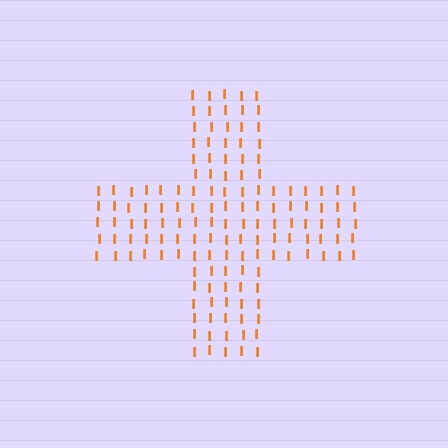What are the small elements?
The small elements are letter I's.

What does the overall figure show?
The overall figure shows a cross.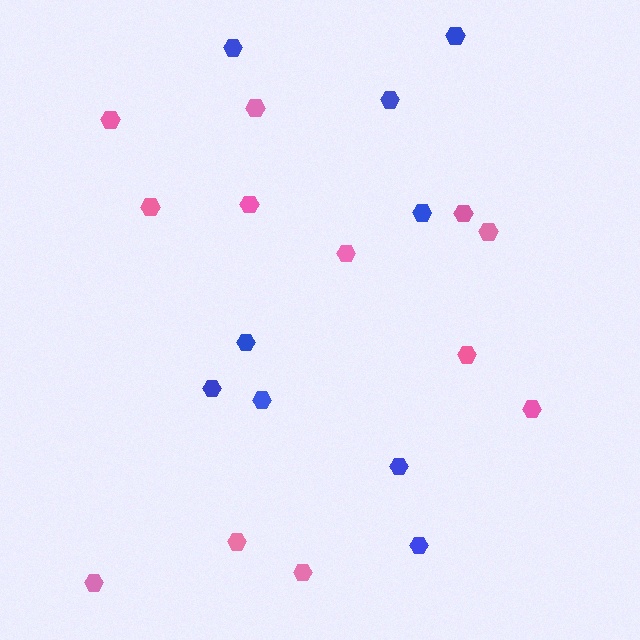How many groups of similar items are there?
There are 2 groups: one group of blue hexagons (9) and one group of pink hexagons (12).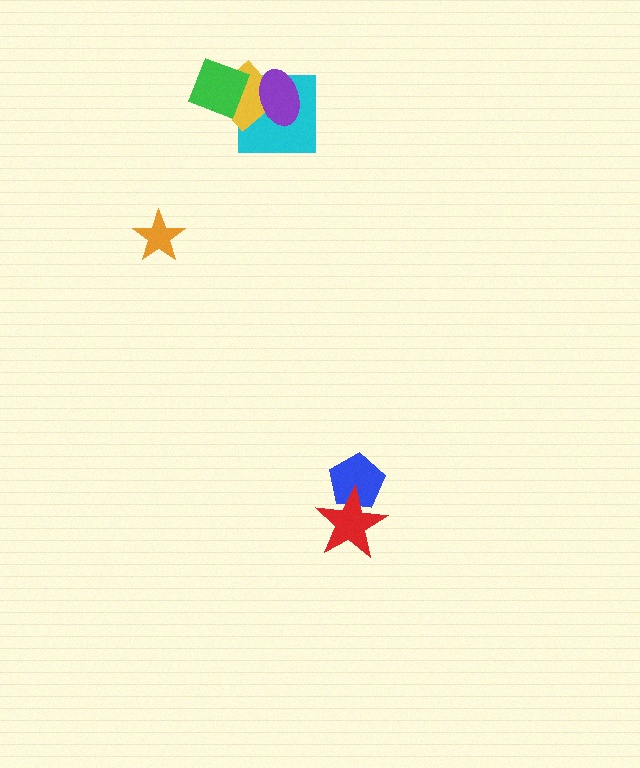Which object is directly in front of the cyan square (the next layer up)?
The yellow diamond is directly in front of the cyan square.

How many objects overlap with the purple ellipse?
2 objects overlap with the purple ellipse.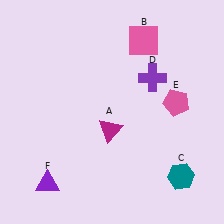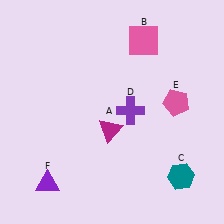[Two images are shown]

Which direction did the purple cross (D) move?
The purple cross (D) moved down.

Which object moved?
The purple cross (D) moved down.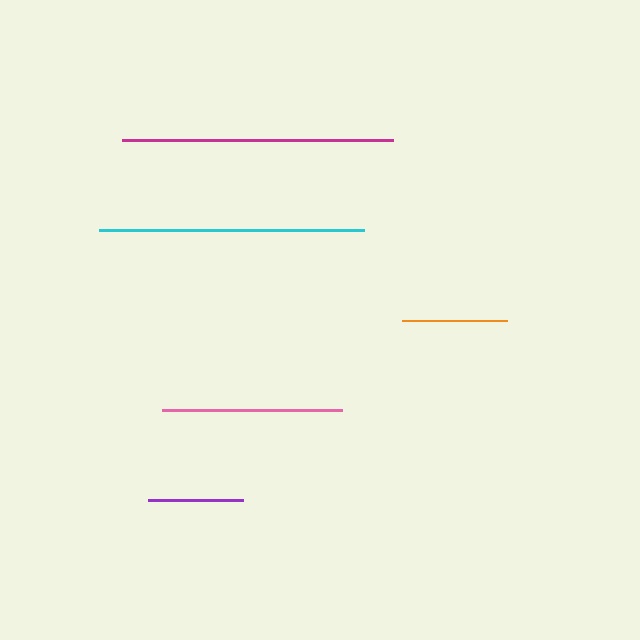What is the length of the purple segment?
The purple segment is approximately 95 pixels long.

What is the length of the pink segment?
The pink segment is approximately 180 pixels long.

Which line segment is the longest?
The magenta line is the longest at approximately 271 pixels.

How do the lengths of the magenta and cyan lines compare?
The magenta and cyan lines are approximately the same length.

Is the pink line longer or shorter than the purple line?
The pink line is longer than the purple line.